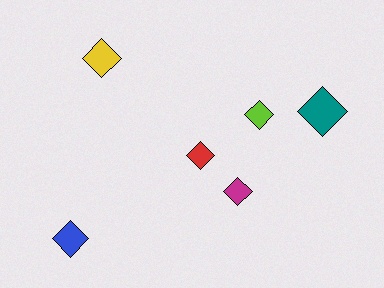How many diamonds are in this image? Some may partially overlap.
There are 6 diamonds.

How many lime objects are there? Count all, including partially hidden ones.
There is 1 lime object.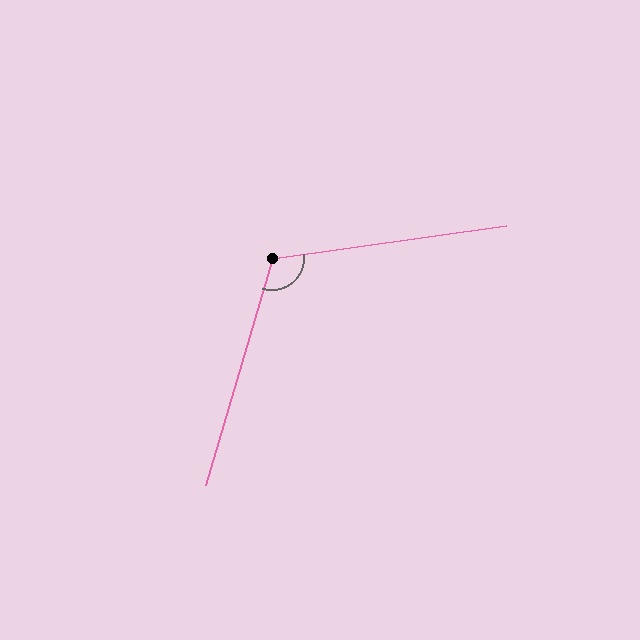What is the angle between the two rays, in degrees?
Approximately 114 degrees.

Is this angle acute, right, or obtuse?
It is obtuse.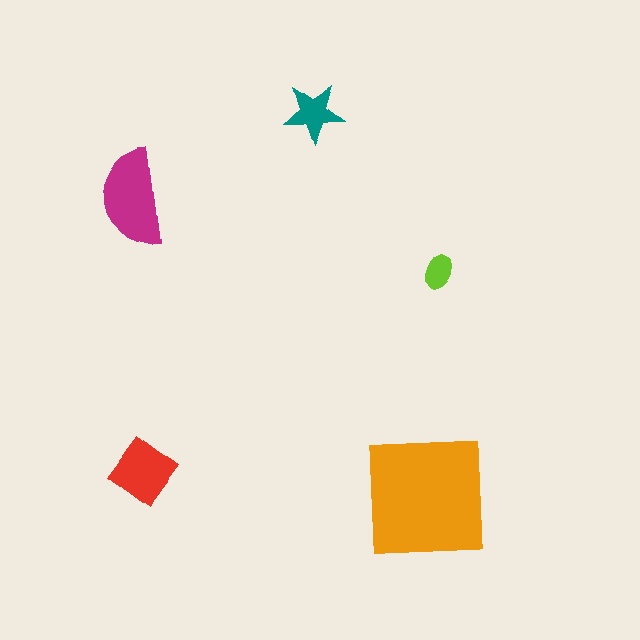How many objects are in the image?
There are 5 objects in the image.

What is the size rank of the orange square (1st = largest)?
1st.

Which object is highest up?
The teal star is topmost.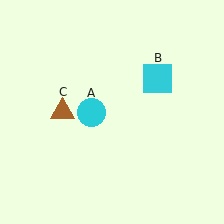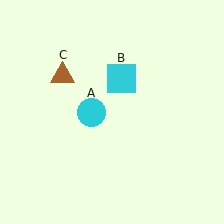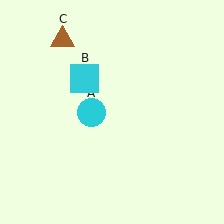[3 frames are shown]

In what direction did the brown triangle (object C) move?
The brown triangle (object C) moved up.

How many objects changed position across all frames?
2 objects changed position: cyan square (object B), brown triangle (object C).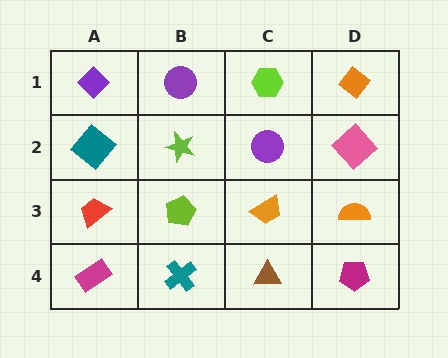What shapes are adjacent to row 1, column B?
A lime star (row 2, column B), a purple diamond (row 1, column A), a lime hexagon (row 1, column C).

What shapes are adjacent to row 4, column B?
A lime pentagon (row 3, column B), a magenta rectangle (row 4, column A), a brown triangle (row 4, column C).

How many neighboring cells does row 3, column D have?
3.